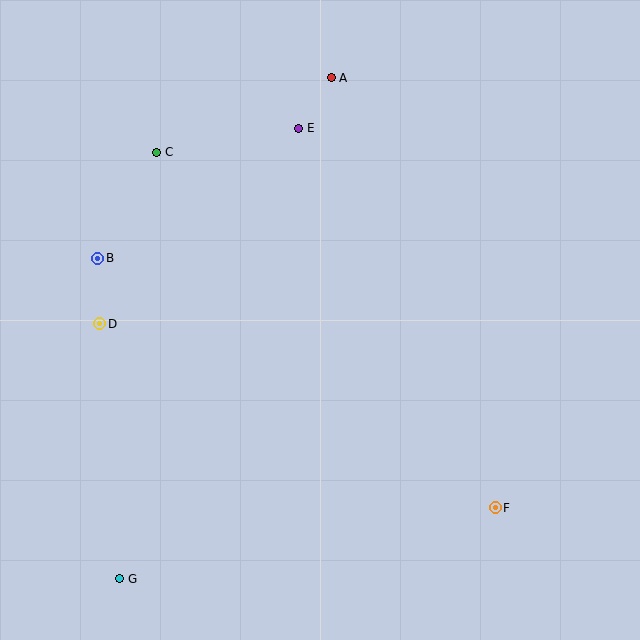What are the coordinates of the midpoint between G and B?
The midpoint between G and B is at (109, 418).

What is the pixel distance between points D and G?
The distance between D and G is 255 pixels.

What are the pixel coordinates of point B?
Point B is at (98, 258).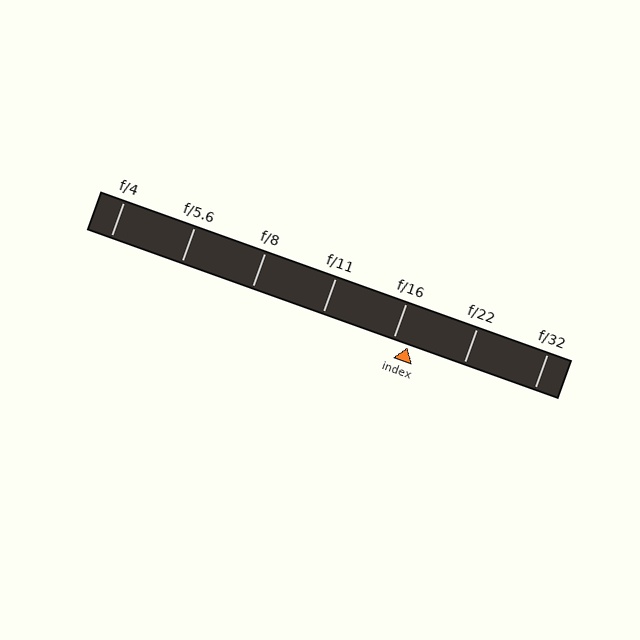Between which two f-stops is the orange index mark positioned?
The index mark is between f/16 and f/22.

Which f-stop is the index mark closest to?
The index mark is closest to f/16.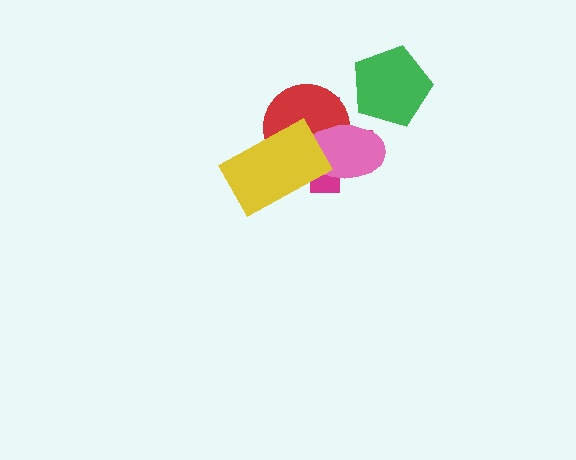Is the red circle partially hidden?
Yes, it is partially covered by another shape.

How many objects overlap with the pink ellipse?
3 objects overlap with the pink ellipse.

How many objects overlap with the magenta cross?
3 objects overlap with the magenta cross.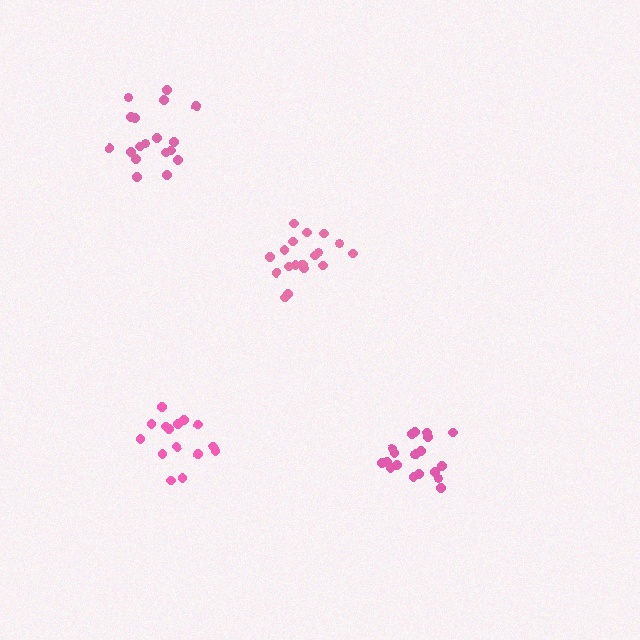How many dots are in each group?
Group 1: 19 dots, Group 2: 15 dots, Group 3: 20 dots, Group 4: 18 dots (72 total).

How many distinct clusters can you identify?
There are 4 distinct clusters.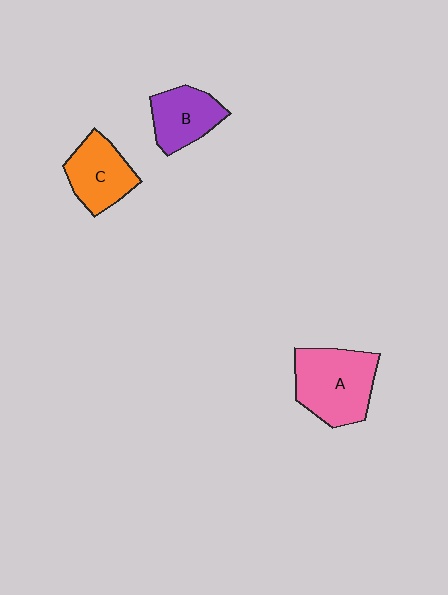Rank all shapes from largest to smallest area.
From largest to smallest: A (pink), C (orange), B (purple).